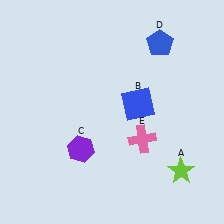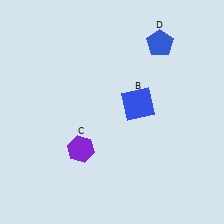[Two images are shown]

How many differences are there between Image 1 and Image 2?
There are 2 differences between the two images.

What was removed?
The lime star (A), the pink cross (E) were removed in Image 2.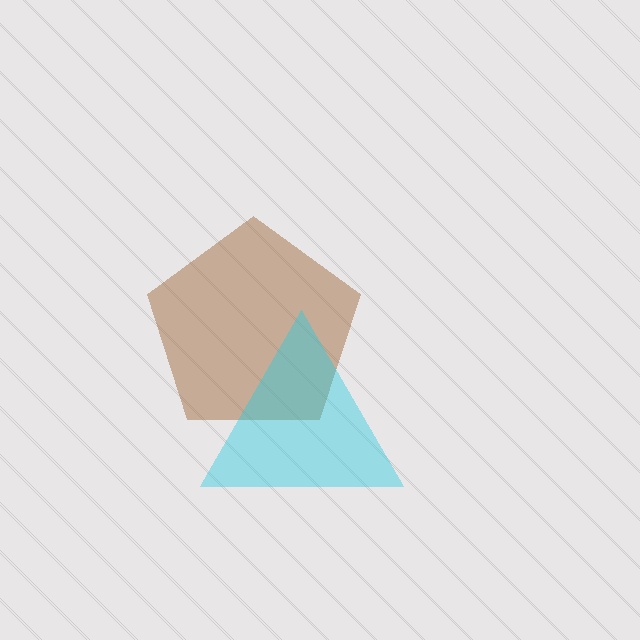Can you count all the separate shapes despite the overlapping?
Yes, there are 2 separate shapes.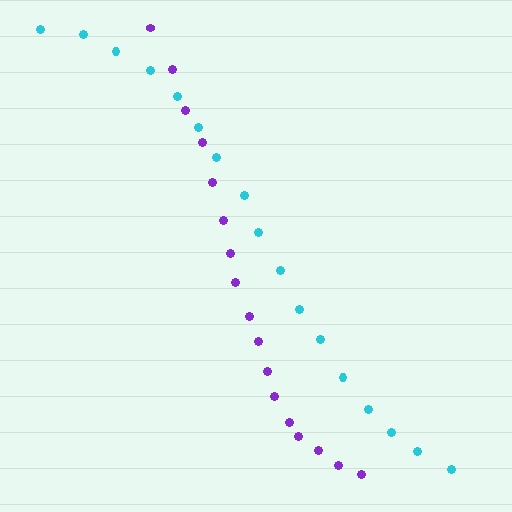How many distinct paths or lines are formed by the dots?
There are 2 distinct paths.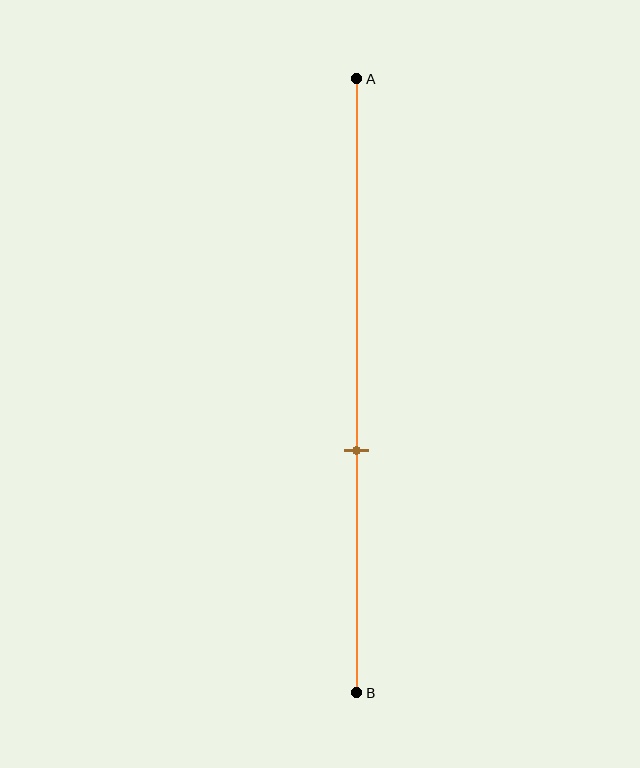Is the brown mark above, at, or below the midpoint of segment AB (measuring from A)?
The brown mark is below the midpoint of segment AB.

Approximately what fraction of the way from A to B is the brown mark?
The brown mark is approximately 60% of the way from A to B.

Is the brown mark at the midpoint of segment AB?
No, the mark is at about 60% from A, not at the 50% midpoint.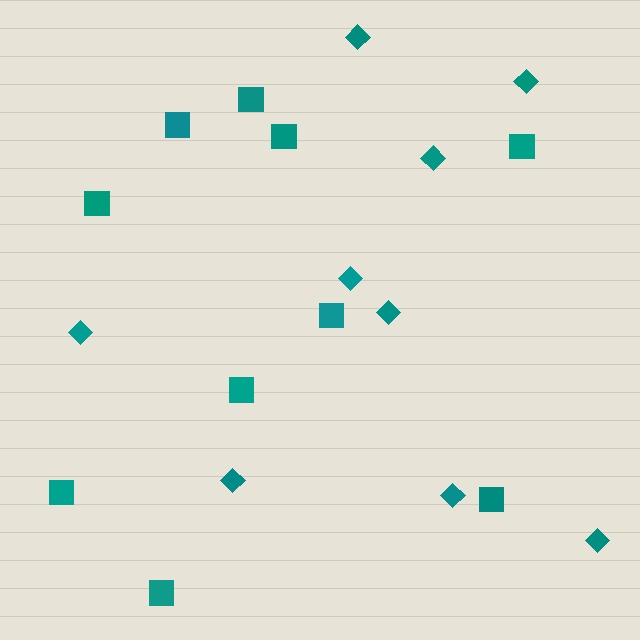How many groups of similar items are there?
There are 2 groups: one group of squares (10) and one group of diamonds (9).